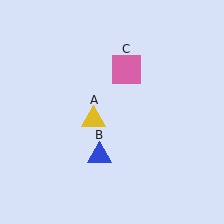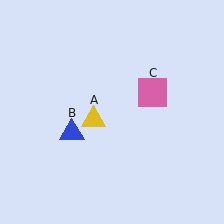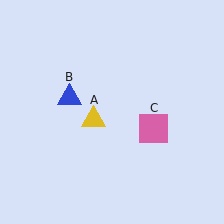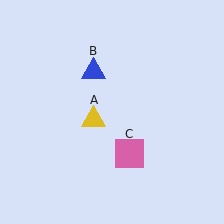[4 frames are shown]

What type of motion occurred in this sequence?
The blue triangle (object B), pink square (object C) rotated clockwise around the center of the scene.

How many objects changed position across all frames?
2 objects changed position: blue triangle (object B), pink square (object C).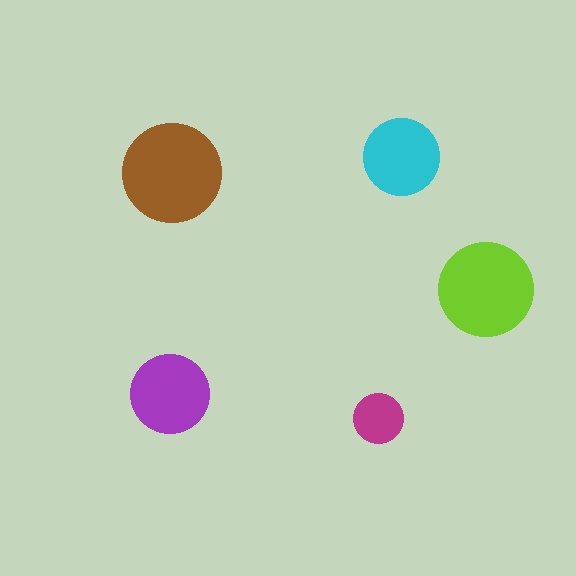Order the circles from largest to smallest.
the brown one, the lime one, the purple one, the cyan one, the magenta one.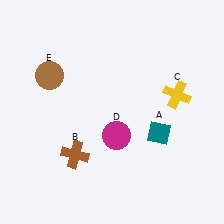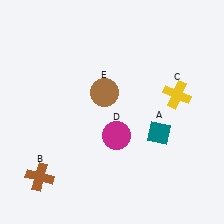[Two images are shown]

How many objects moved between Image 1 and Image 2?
2 objects moved between the two images.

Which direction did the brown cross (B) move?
The brown cross (B) moved left.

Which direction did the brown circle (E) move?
The brown circle (E) moved right.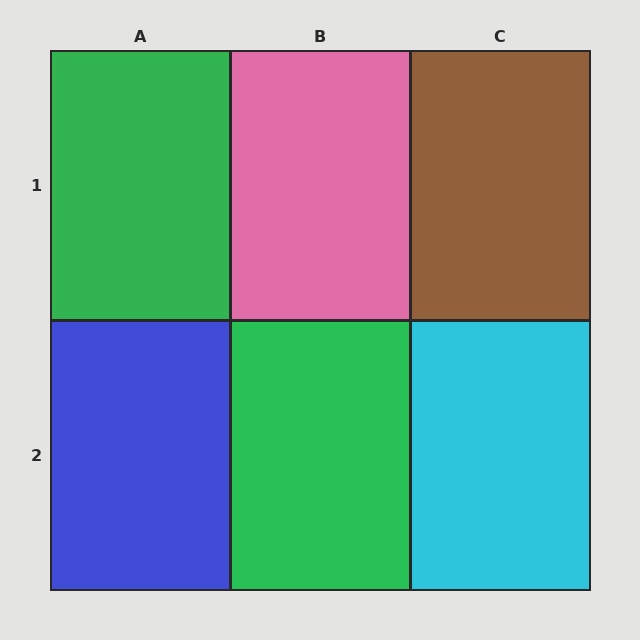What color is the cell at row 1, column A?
Green.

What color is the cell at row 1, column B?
Pink.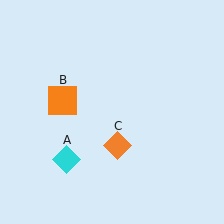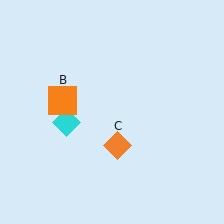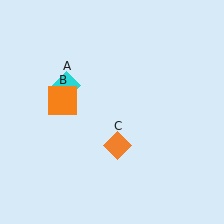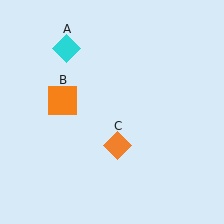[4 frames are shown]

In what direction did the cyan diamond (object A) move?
The cyan diamond (object A) moved up.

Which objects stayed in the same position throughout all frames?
Orange square (object B) and orange diamond (object C) remained stationary.